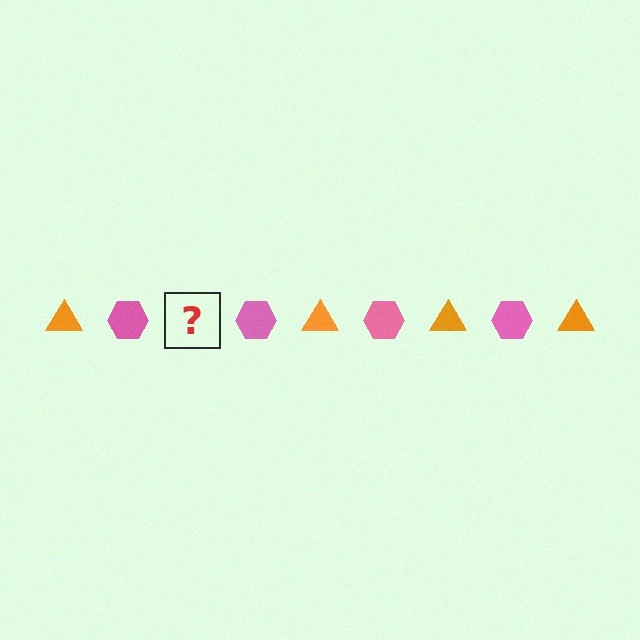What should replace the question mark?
The question mark should be replaced with an orange triangle.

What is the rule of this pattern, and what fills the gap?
The rule is that the pattern alternates between orange triangle and pink hexagon. The gap should be filled with an orange triangle.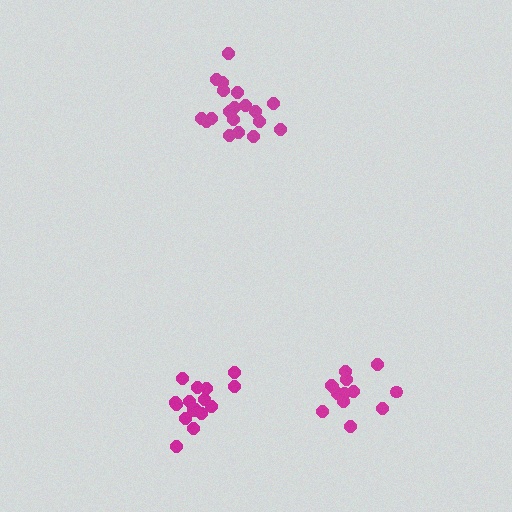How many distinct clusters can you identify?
There are 3 distinct clusters.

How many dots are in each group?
Group 1: 13 dots, Group 2: 16 dots, Group 3: 19 dots (48 total).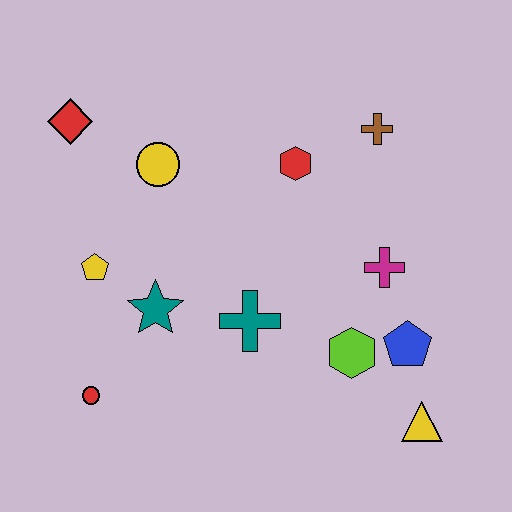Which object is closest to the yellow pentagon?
The teal star is closest to the yellow pentagon.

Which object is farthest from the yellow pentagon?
The yellow triangle is farthest from the yellow pentagon.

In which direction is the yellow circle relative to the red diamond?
The yellow circle is to the right of the red diamond.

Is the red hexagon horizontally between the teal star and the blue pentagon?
Yes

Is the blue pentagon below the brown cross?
Yes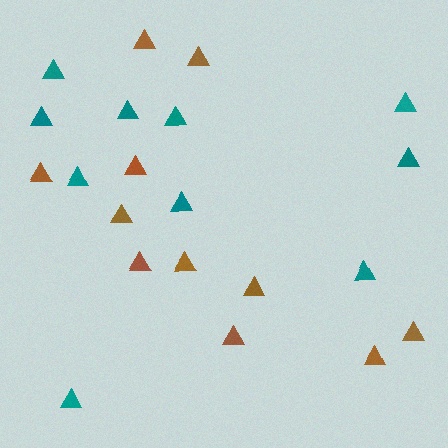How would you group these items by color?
There are 2 groups: one group of teal triangles (10) and one group of brown triangles (11).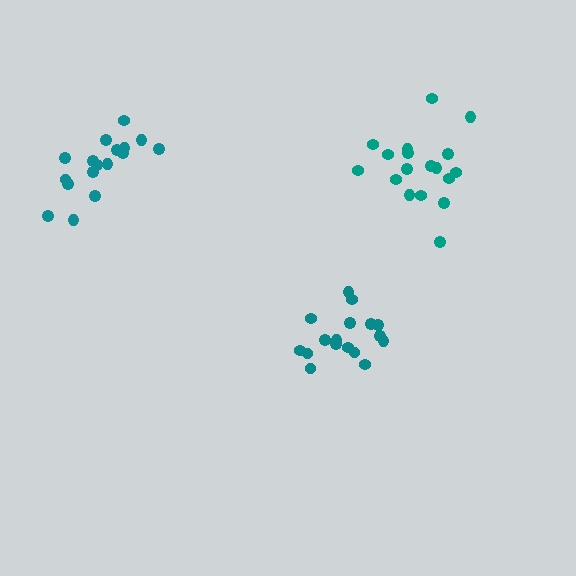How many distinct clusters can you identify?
There are 3 distinct clusters.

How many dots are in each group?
Group 1: 17 dots, Group 2: 18 dots, Group 3: 17 dots (52 total).